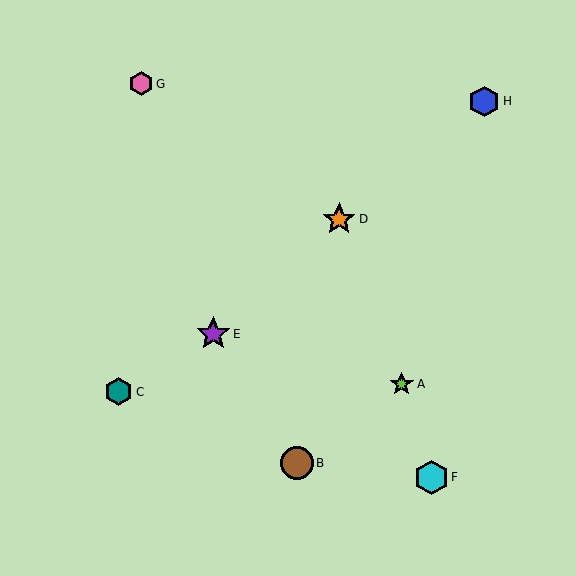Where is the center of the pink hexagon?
The center of the pink hexagon is at (141, 84).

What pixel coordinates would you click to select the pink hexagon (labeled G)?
Click at (141, 84) to select the pink hexagon G.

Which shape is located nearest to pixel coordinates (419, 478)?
The cyan hexagon (labeled F) at (431, 477) is nearest to that location.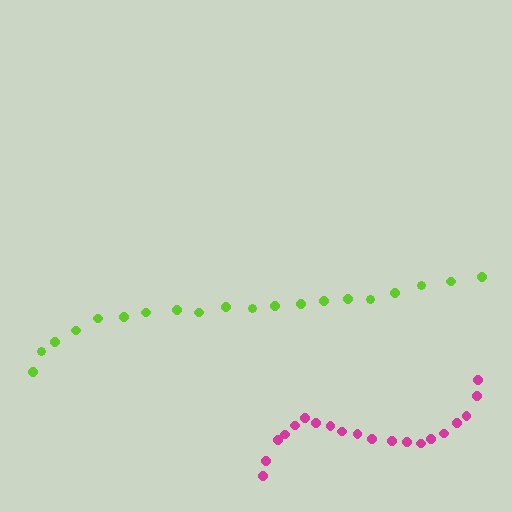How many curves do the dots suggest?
There are 2 distinct paths.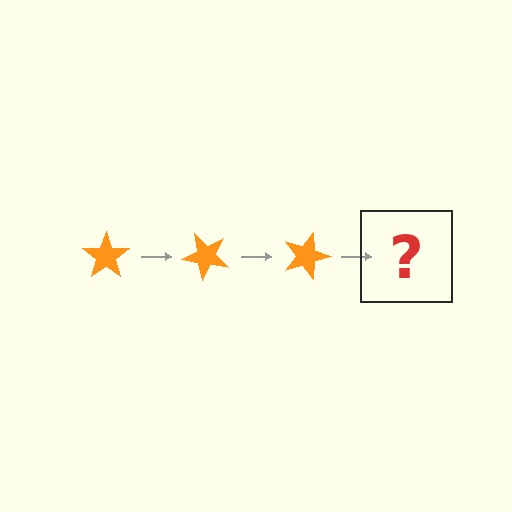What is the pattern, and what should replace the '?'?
The pattern is that the star rotates 45 degrees each step. The '?' should be an orange star rotated 135 degrees.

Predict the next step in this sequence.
The next step is an orange star rotated 135 degrees.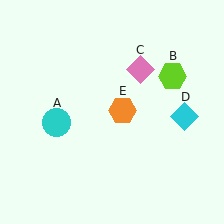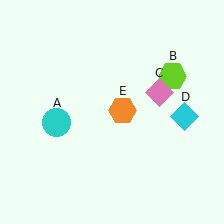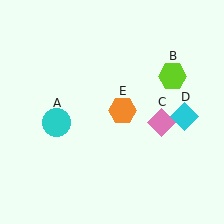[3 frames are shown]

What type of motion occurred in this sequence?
The pink diamond (object C) rotated clockwise around the center of the scene.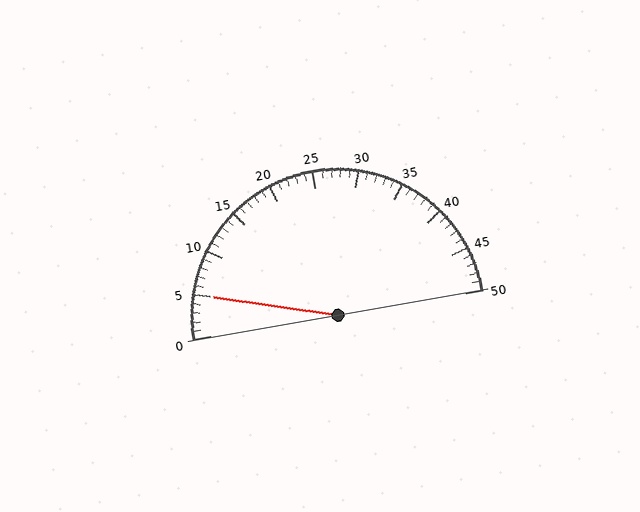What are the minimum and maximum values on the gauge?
The gauge ranges from 0 to 50.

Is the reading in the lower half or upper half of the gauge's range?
The reading is in the lower half of the range (0 to 50).